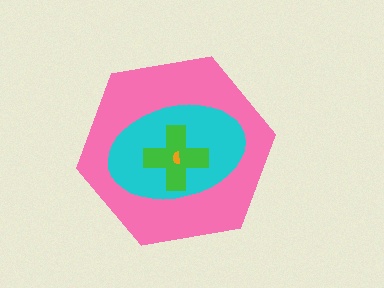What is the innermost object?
The orange semicircle.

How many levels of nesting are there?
4.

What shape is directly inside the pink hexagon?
The cyan ellipse.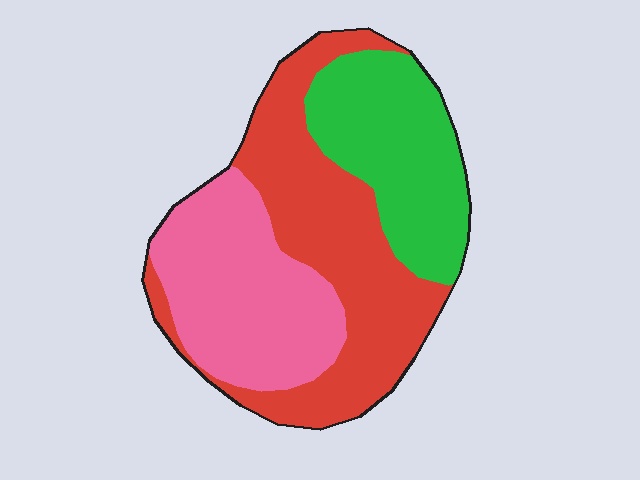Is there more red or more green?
Red.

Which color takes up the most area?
Red, at roughly 40%.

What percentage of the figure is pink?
Pink takes up about one third (1/3) of the figure.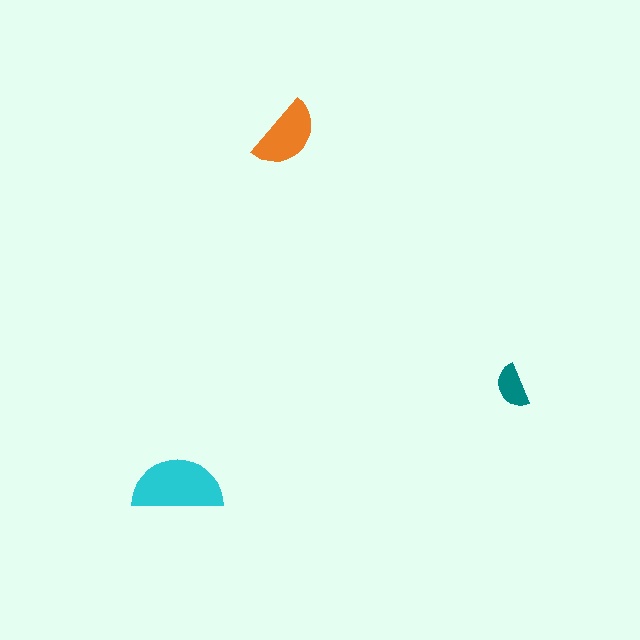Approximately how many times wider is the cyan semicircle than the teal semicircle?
About 2 times wider.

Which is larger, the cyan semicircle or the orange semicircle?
The cyan one.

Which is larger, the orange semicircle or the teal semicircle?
The orange one.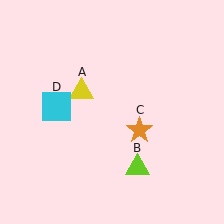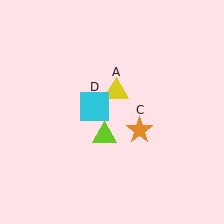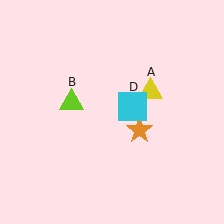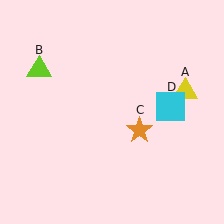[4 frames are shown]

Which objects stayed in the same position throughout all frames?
Orange star (object C) remained stationary.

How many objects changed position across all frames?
3 objects changed position: yellow triangle (object A), lime triangle (object B), cyan square (object D).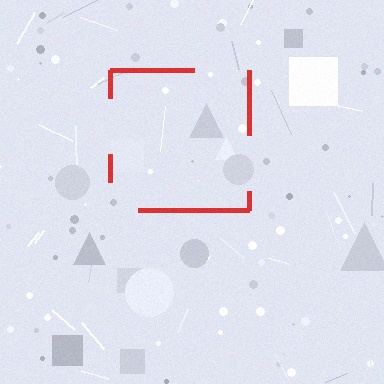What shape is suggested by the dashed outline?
The dashed outline suggests a square.